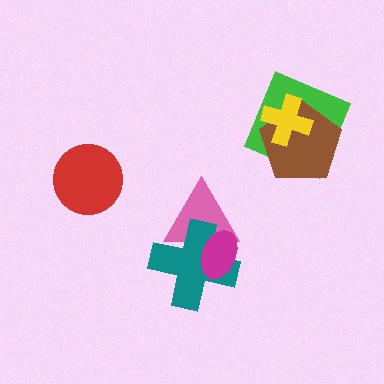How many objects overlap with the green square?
2 objects overlap with the green square.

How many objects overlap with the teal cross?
2 objects overlap with the teal cross.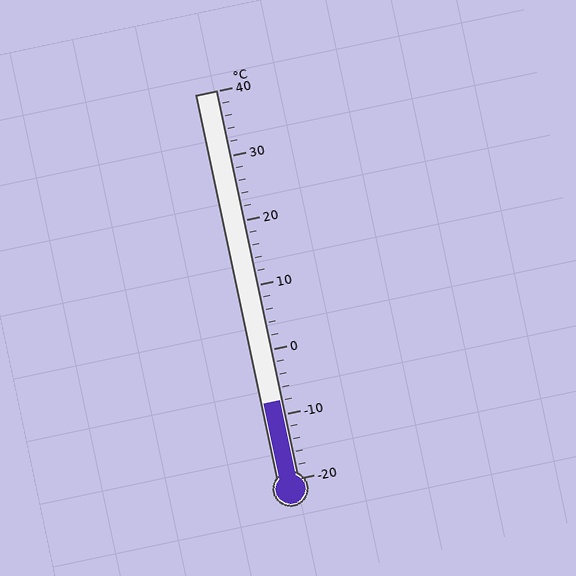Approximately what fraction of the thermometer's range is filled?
The thermometer is filled to approximately 20% of its range.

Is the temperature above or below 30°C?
The temperature is below 30°C.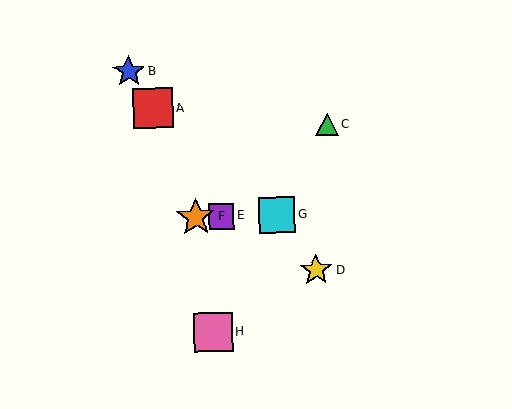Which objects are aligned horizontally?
Objects E, F, G are aligned horizontally.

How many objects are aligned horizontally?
3 objects (E, F, G) are aligned horizontally.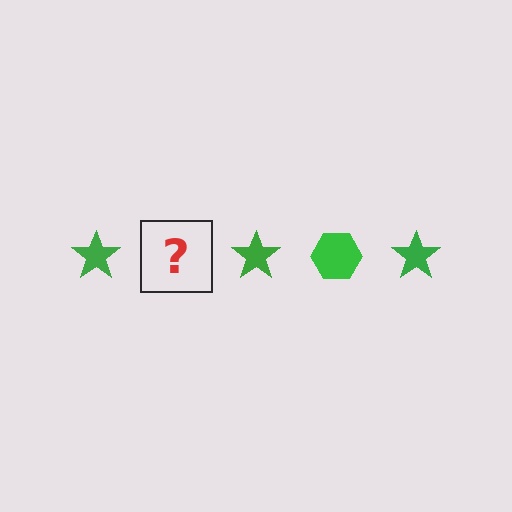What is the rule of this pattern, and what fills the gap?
The rule is that the pattern cycles through star, hexagon shapes in green. The gap should be filled with a green hexagon.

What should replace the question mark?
The question mark should be replaced with a green hexagon.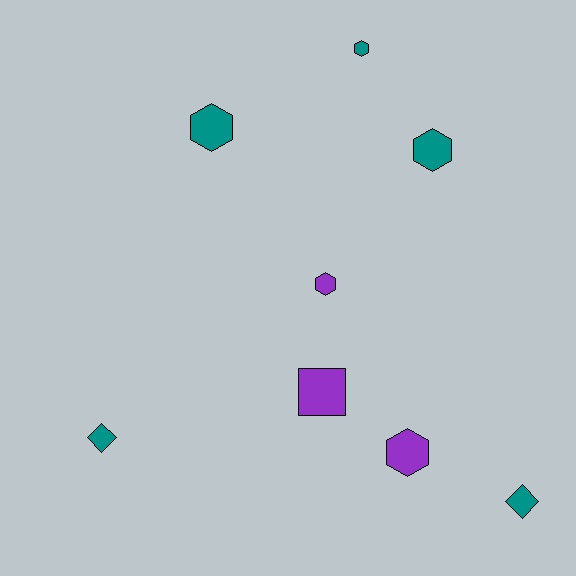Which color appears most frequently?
Teal, with 5 objects.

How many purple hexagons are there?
There are 2 purple hexagons.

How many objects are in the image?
There are 8 objects.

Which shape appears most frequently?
Hexagon, with 5 objects.